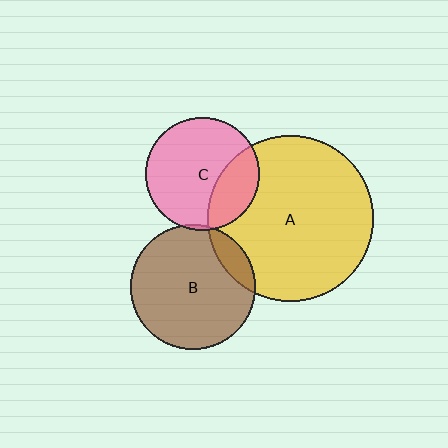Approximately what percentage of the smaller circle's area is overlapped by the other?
Approximately 10%.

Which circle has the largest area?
Circle A (yellow).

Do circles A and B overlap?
Yes.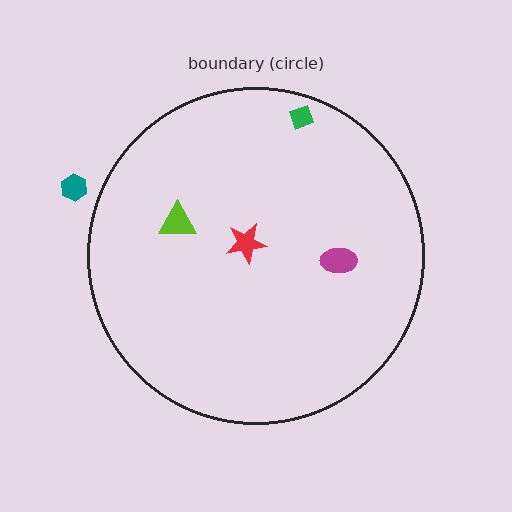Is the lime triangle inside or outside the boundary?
Inside.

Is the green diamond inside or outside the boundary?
Inside.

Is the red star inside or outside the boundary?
Inside.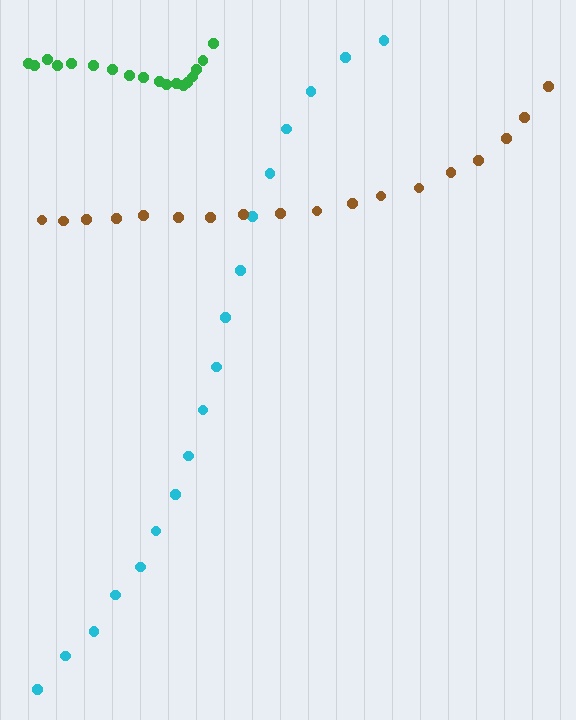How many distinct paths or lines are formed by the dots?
There are 3 distinct paths.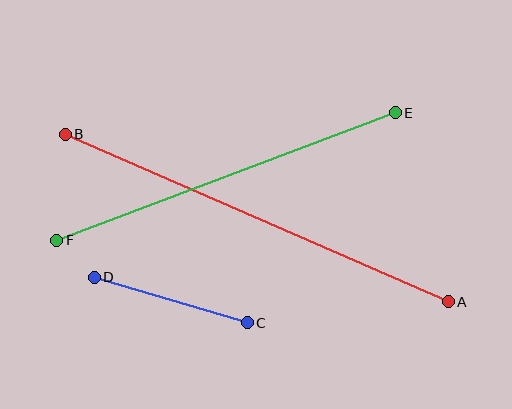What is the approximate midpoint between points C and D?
The midpoint is at approximately (171, 300) pixels.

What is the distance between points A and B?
The distance is approximately 418 pixels.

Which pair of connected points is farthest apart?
Points A and B are farthest apart.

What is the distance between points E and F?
The distance is approximately 362 pixels.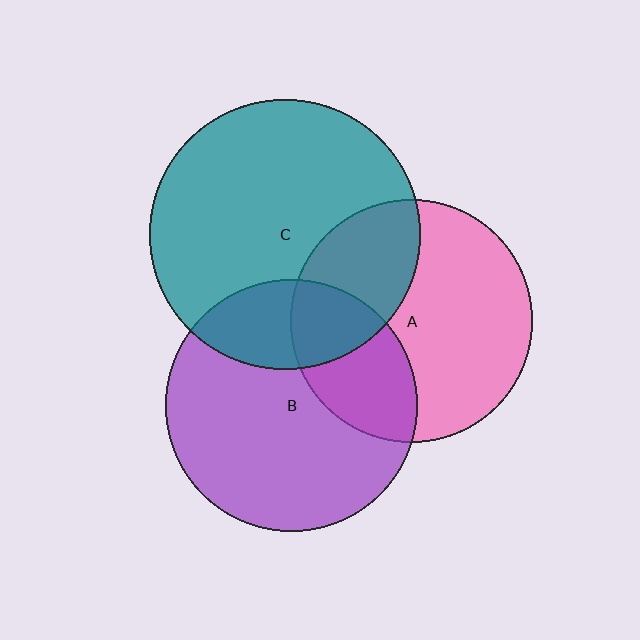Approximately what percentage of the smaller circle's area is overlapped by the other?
Approximately 30%.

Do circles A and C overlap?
Yes.